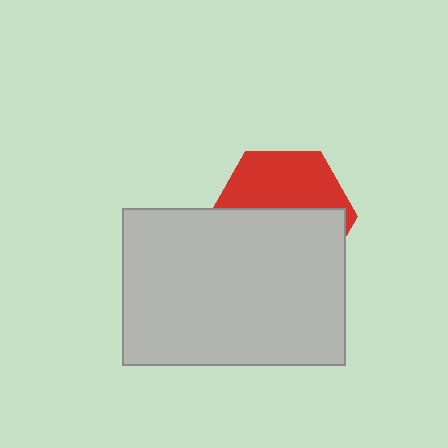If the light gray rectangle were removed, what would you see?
You would see the complete red hexagon.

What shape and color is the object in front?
The object in front is a light gray rectangle.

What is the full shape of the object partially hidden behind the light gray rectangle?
The partially hidden object is a red hexagon.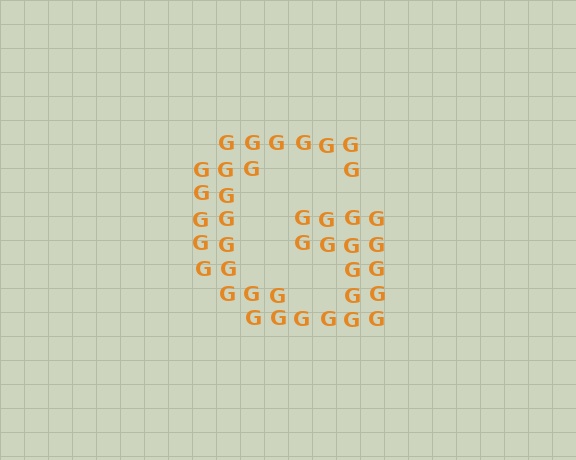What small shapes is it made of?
It is made of small letter G's.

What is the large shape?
The large shape is the letter G.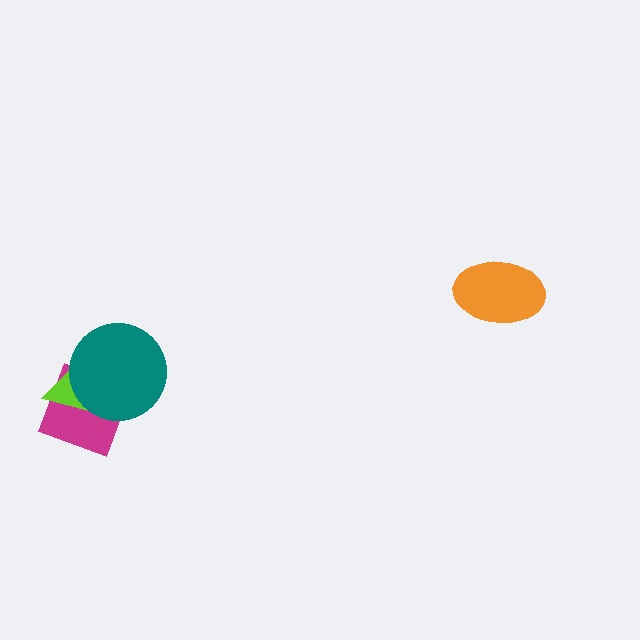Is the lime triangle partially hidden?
Yes, it is partially covered by another shape.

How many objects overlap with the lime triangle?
2 objects overlap with the lime triangle.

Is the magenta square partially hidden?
Yes, it is partially covered by another shape.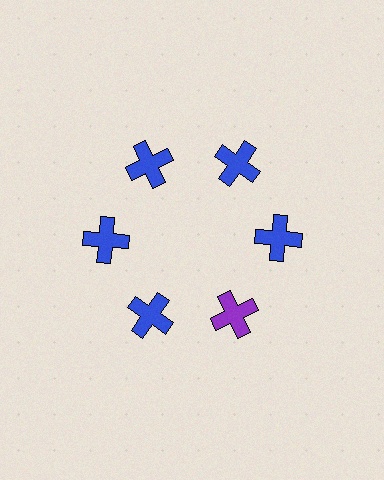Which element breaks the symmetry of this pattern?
The purple cross at roughly the 5 o'clock position breaks the symmetry. All other shapes are blue crosses.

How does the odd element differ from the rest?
It has a different color: purple instead of blue.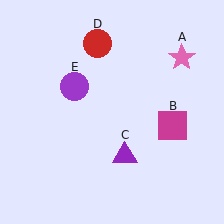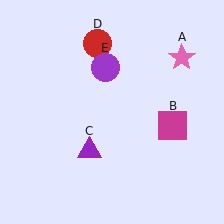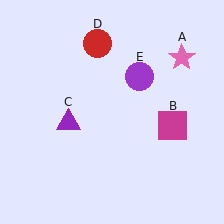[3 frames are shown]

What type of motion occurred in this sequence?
The purple triangle (object C), purple circle (object E) rotated clockwise around the center of the scene.